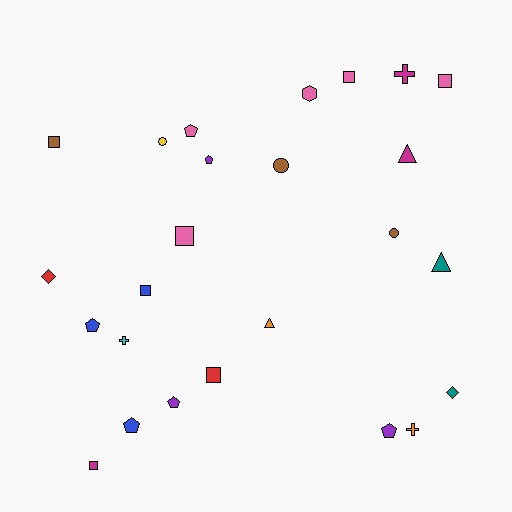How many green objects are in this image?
There are no green objects.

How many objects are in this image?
There are 25 objects.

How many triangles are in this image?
There are 3 triangles.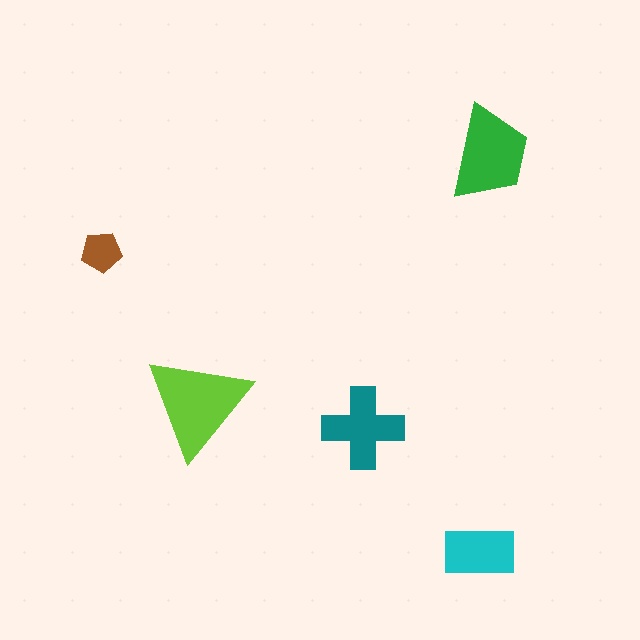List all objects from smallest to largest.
The brown pentagon, the cyan rectangle, the teal cross, the green trapezoid, the lime triangle.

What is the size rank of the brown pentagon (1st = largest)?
5th.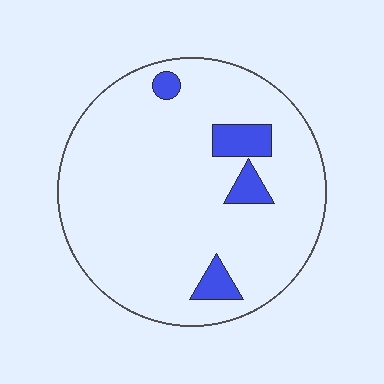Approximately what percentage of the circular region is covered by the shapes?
Approximately 10%.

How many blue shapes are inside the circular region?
4.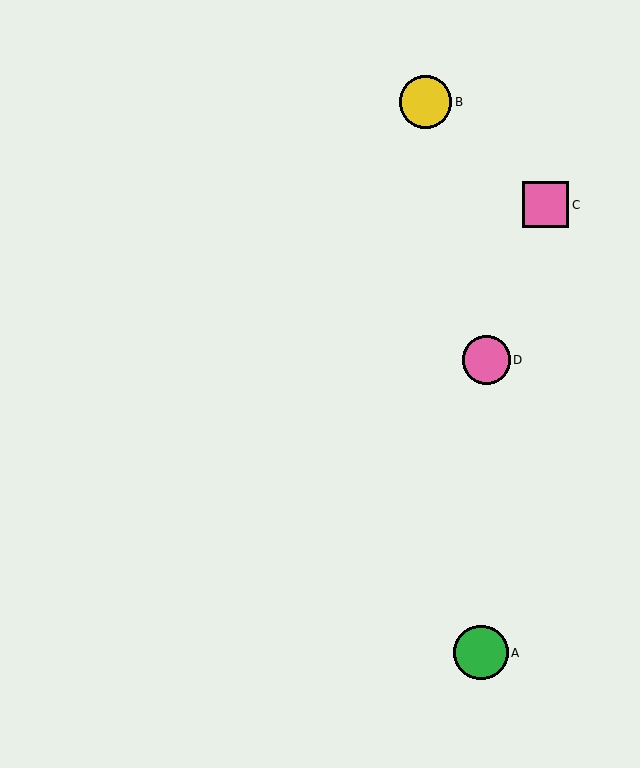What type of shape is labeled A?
Shape A is a green circle.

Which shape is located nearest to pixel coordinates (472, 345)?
The pink circle (labeled D) at (486, 360) is nearest to that location.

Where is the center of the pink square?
The center of the pink square is at (546, 205).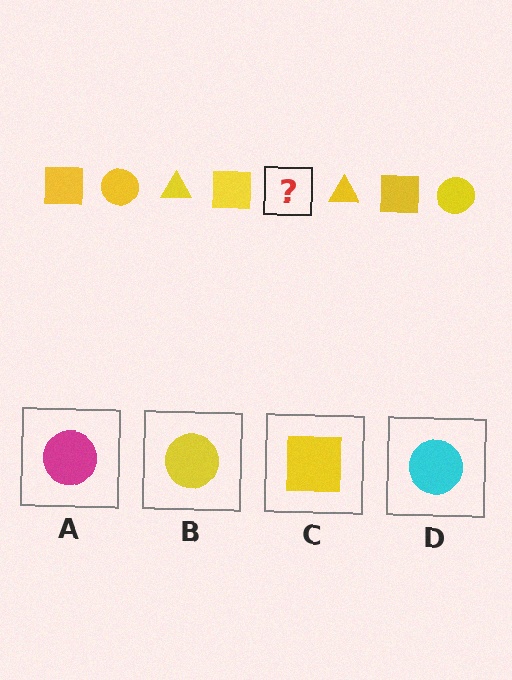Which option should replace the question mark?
Option B.